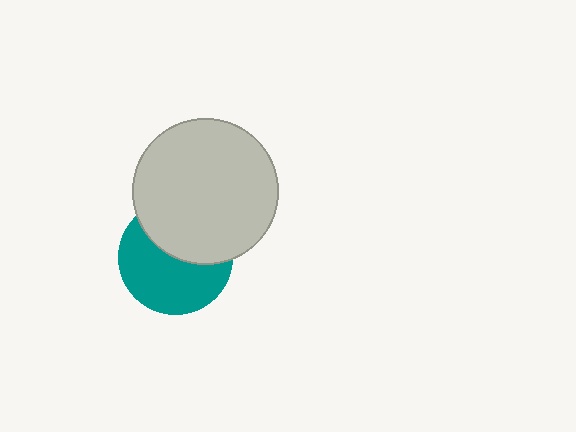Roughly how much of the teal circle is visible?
About half of it is visible (roughly 57%).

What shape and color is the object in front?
The object in front is a light gray circle.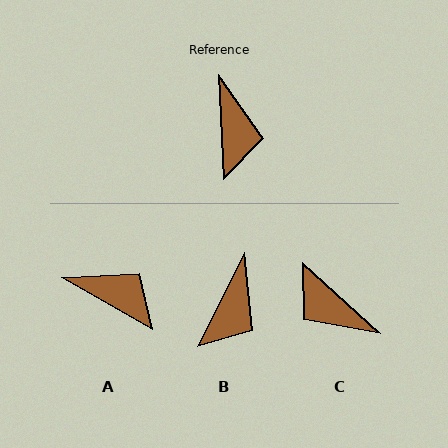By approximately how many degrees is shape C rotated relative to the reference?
Approximately 135 degrees clockwise.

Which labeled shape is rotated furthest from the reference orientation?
C, about 135 degrees away.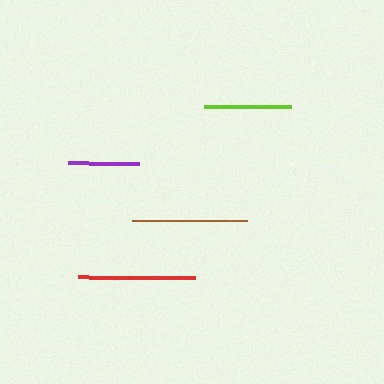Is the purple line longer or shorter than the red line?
The red line is longer than the purple line.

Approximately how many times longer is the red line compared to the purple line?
The red line is approximately 1.6 times the length of the purple line.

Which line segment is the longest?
The red line is the longest at approximately 117 pixels.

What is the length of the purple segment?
The purple segment is approximately 71 pixels long.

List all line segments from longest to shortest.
From longest to shortest: red, brown, lime, purple.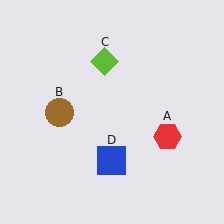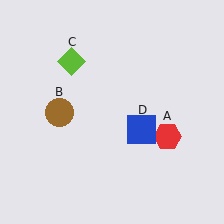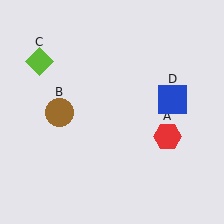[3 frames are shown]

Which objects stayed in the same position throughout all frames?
Red hexagon (object A) and brown circle (object B) remained stationary.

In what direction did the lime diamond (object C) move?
The lime diamond (object C) moved left.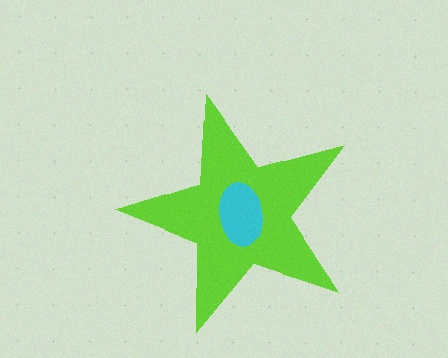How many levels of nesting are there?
2.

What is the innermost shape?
The cyan ellipse.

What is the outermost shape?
The lime star.